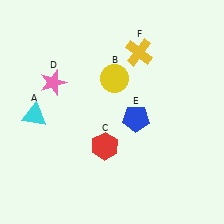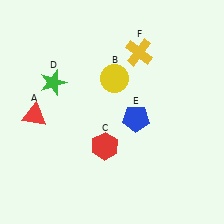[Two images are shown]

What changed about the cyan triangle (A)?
In Image 1, A is cyan. In Image 2, it changed to red.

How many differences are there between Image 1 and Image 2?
There are 2 differences between the two images.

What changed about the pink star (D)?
In Image 1, D is pink. In Image 2, it changed to green.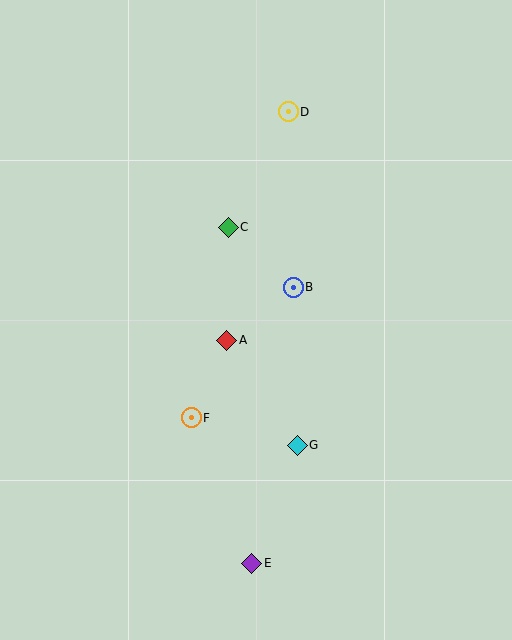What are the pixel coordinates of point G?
Point G is at (297, 445).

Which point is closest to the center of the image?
Point A at (227, 340) is closest to the center.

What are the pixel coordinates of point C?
Point C is at (228, 227).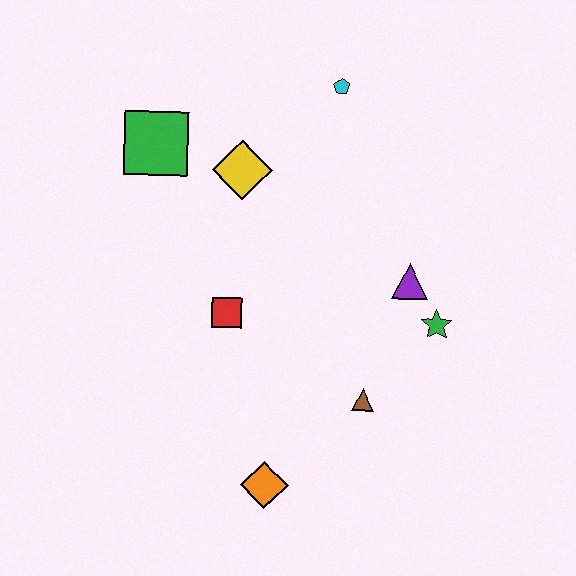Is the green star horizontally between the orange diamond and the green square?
No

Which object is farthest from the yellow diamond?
The orange diamond is farthest from the yellow diamond.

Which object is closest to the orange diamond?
The brown triangle is closest to the orange diamond.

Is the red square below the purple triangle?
Yes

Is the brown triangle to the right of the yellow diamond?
Yes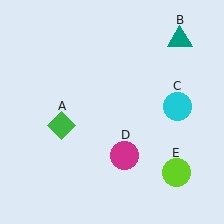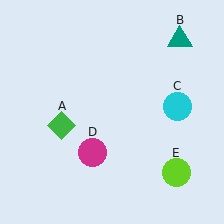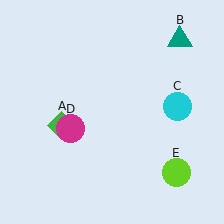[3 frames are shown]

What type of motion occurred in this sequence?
The magenta circle (object D) rotated clockwise around the center of the scene.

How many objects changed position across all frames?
1 object changed position: magenta circle (object D).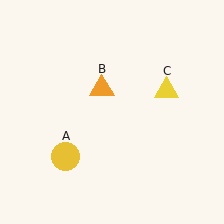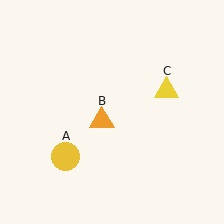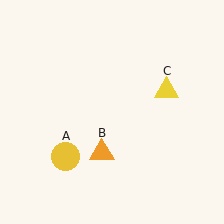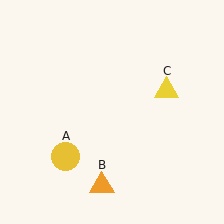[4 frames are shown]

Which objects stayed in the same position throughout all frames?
Yellow circle (object A) and yellow triangle (object C) remained stationary.